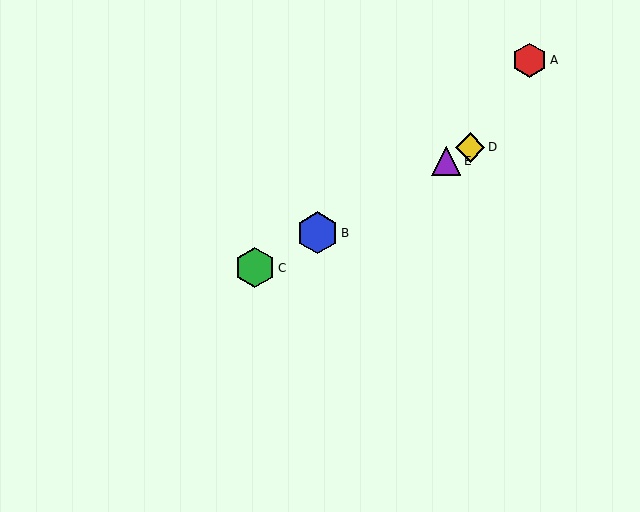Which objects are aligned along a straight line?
Objects B, C, D, E are aligned along a straight line.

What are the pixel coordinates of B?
Object B is at (317, 233).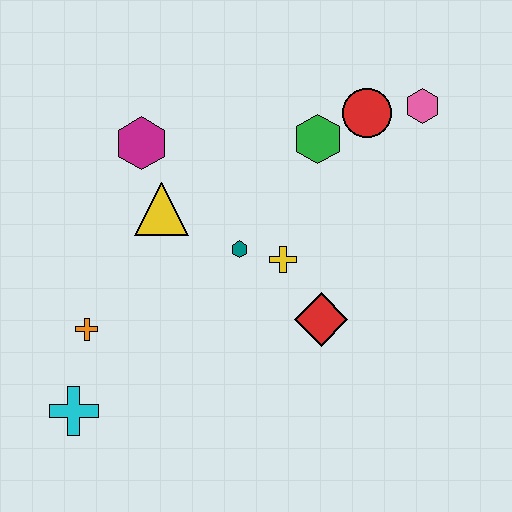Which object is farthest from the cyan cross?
The pink hexagon is farthest from the cyan cross.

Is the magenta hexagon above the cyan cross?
Yes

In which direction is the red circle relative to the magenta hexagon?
The red circle is to the right of the magenta hexagon.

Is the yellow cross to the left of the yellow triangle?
No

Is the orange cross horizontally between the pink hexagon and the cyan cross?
Yes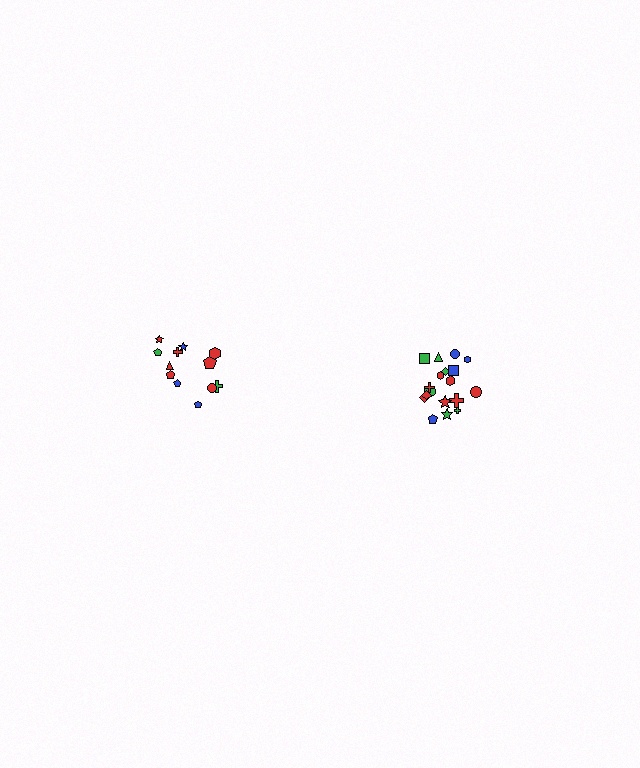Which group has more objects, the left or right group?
The right group.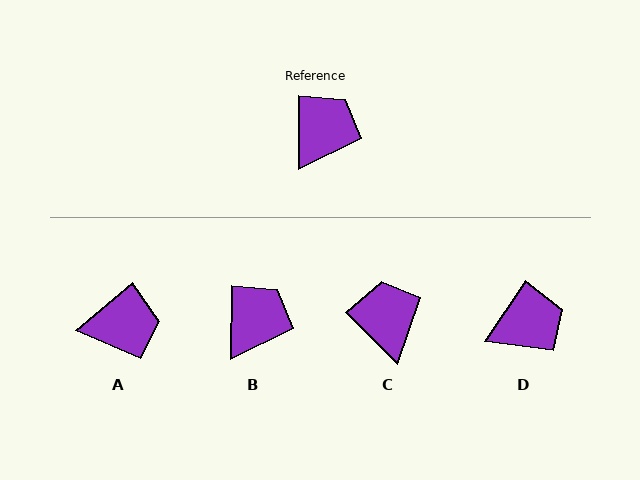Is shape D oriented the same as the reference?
No, it is off by about 34 degrees.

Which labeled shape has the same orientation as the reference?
B.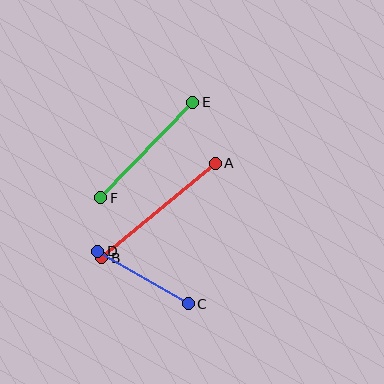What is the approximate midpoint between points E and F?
The midpoint is at approximately (147, 150) pixels.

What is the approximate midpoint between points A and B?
The midpoint is at approximately (158, 210) pixels.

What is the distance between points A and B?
The distance is approximately 148 pixels.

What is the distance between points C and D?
The distance is approximately 105 pixels.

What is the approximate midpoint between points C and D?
The midpoint is at approximately (143, 278) pixels.